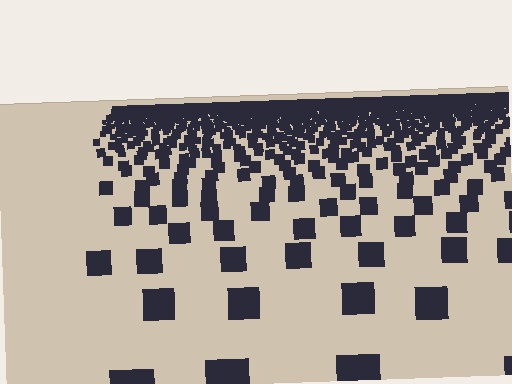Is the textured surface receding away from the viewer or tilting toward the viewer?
The surface is receding away from the viewer. Texture elements get smaller and denser toward the top.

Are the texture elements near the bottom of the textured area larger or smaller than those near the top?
Larger. Near the bottom, elements are closer to the viewer and appear at a bigger on-screen size.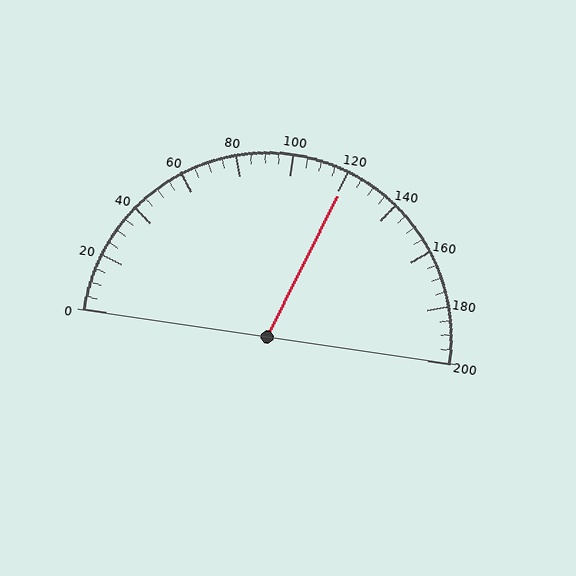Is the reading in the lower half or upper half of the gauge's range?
The reading is in the upper half of the range (0 to 200).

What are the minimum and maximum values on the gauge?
The gauge ranges from 0 to 200.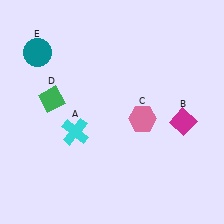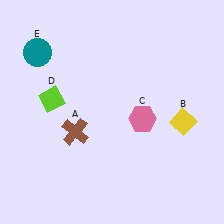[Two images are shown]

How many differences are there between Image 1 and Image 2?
There are 3 differences between the two images.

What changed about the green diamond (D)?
In Image 1, D is green. In Image 2, it changed to lime.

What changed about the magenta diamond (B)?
In Image 1, B is magenta. In Image 2, it changed to yellow.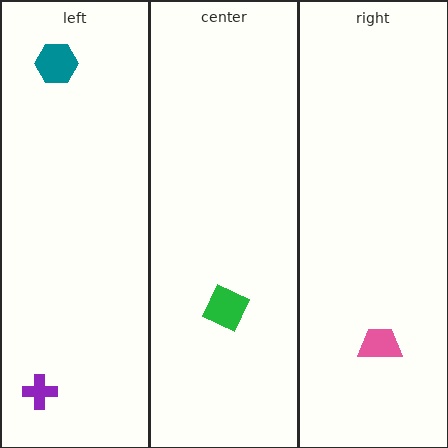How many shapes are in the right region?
1.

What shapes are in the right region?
The pink trapezoid.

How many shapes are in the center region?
1.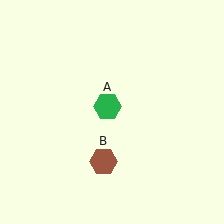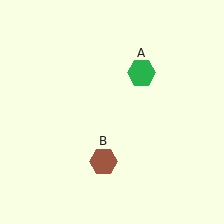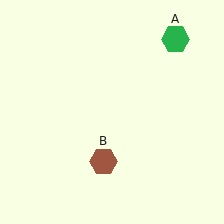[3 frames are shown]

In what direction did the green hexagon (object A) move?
The green hexagon (object A) moved up and to the right.